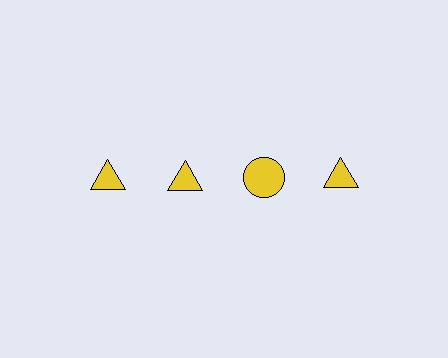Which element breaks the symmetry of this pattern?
The yellow circle in the top row, center column breaks the symmetry. All other shapes are yellow triangles.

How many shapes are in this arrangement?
There are 4 shapes arranged in a grid pattern.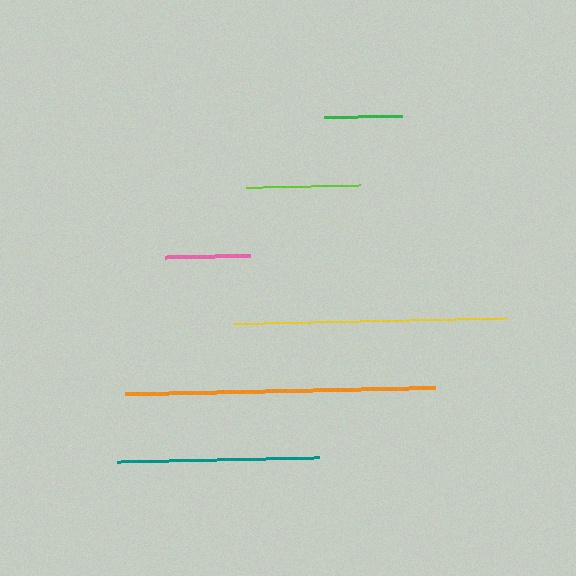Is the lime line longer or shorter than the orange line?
The orange line is longer than the lime line.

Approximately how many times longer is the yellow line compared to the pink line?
The yellow line is approximately 3.2 times the length of the pink line.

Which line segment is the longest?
The orange line is the longest at approximately 310 pixels.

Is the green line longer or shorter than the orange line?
The orange line is longer than the green line.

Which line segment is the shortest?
The green line is the shortest at approximately 77 pixels.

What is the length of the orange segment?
The orange segment is approximately 310 pixels long.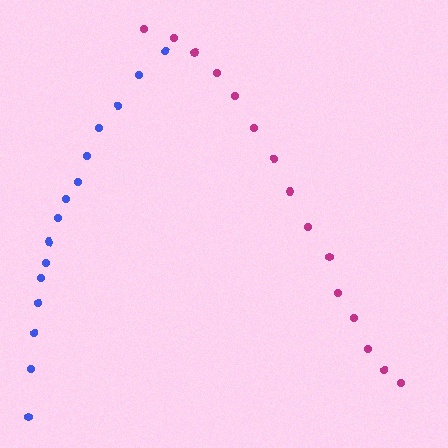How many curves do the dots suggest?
There are 2 distinct paths.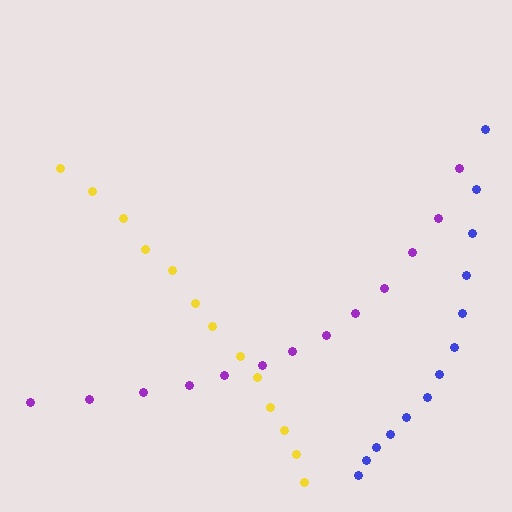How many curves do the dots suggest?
There are 3 distinct paths.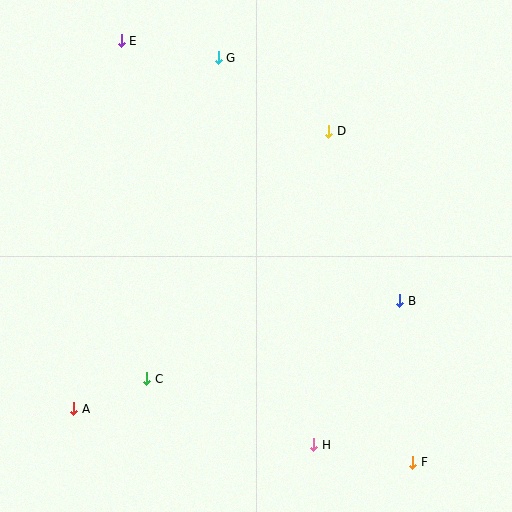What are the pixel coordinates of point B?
Point B is at (400, 301).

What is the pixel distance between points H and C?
The distance between H and C is 180 pixels.